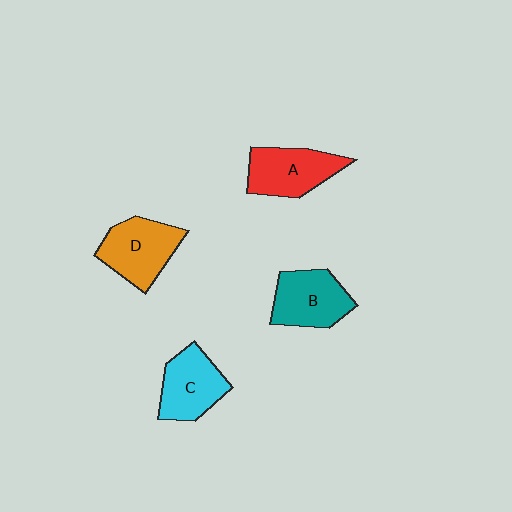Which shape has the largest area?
Shape D (orange).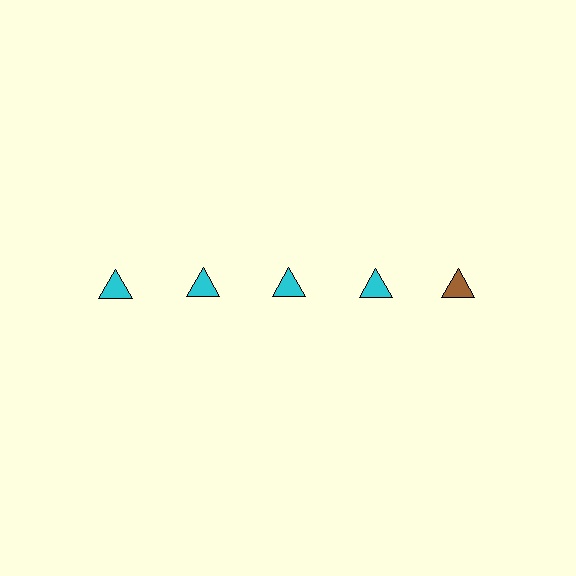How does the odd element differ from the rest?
It has a different color: brown instead of cyan.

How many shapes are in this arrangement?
There are 5 shapes arranged in a grid pattern.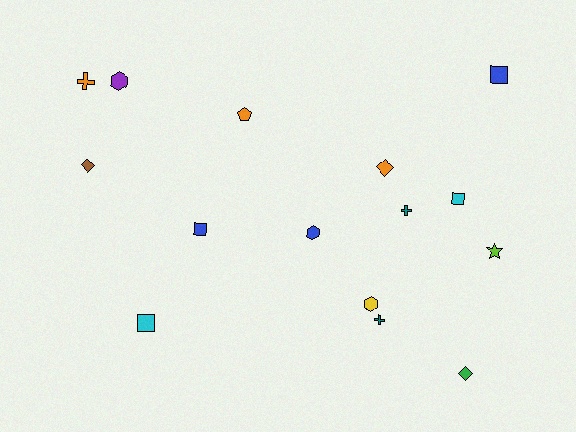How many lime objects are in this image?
There is 1 lime object.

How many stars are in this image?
There is 1 star.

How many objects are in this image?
There are 15 objects.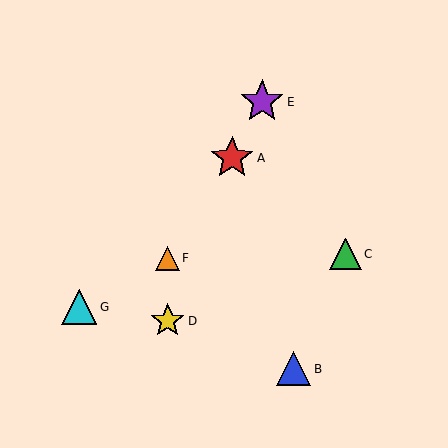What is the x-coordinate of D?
Object D is at x≈168.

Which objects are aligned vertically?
Objects D, F are aligned vertically.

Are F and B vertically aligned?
No, F is at x≈168 and B is at x≈294.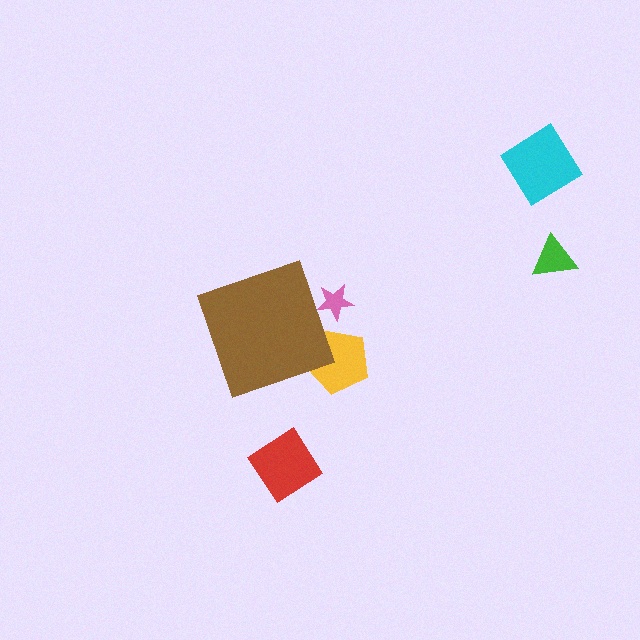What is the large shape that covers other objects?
A brown diamond.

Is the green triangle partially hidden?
No, the green triangle is fully visible.